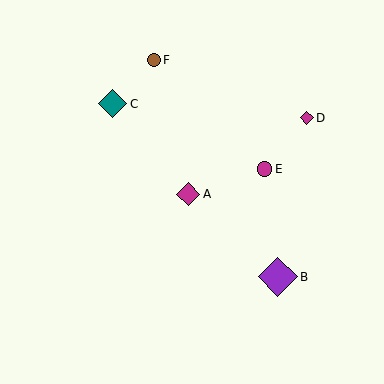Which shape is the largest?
The purple diamond (labeled B) is the largest.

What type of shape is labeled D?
Shape D is a magenta diamond.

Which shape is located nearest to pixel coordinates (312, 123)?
The magenta diamond (labeled D) at (307, 118) is nearest to that location.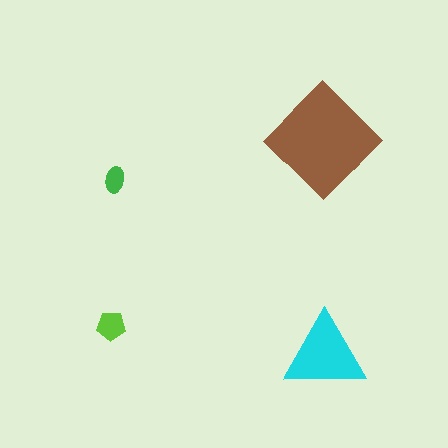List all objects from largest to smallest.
The brown diamond, the cyan triangle, the lime pentagon, the green ellipse.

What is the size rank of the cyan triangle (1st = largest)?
2nd.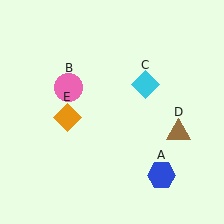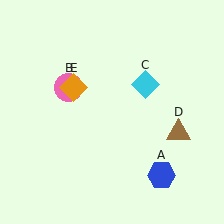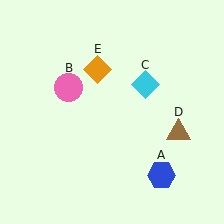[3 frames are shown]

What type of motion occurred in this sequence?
The orange diamond (object E) rotated clockwise around the center of the scene.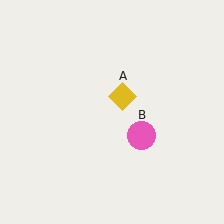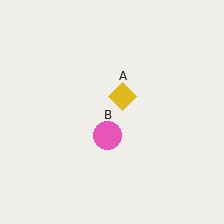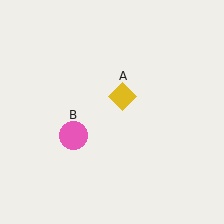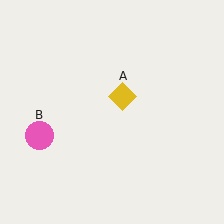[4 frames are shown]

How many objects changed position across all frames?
1 object changed position: pink circle (object B).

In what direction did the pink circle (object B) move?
The pink circle (object B) moved left.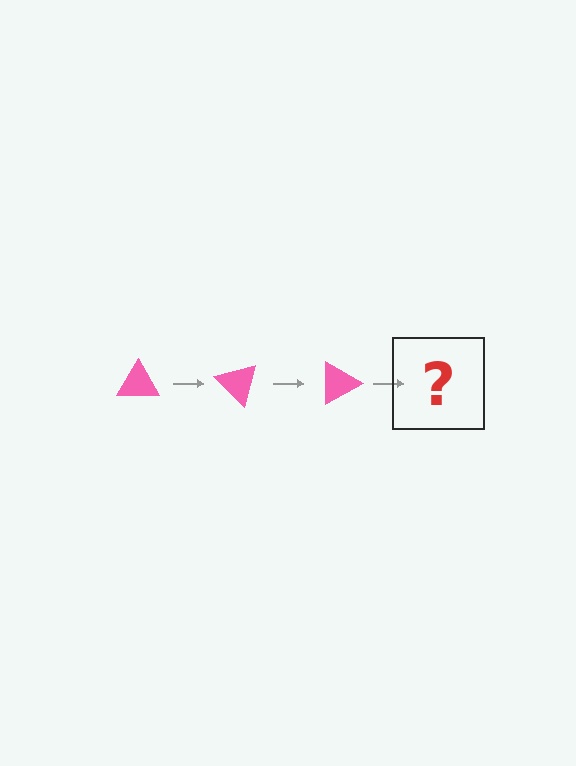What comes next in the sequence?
The next element should be a pink triangle rotated 135 degrees.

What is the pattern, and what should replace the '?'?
The pattern is that the triangle rotates 45 degrees each step. The '?' should be a pink triangle rotated 135 degrees.